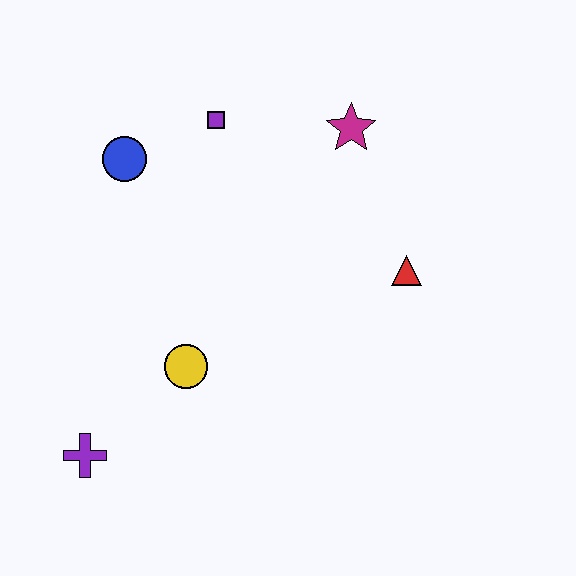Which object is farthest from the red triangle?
The purple cross is farthest from the red triangle.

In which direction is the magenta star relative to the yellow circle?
The magenta star is above the yellow circle.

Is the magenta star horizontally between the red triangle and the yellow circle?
Yes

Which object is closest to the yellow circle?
The purple cross is closest to the yellow circle.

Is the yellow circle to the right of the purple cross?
Yes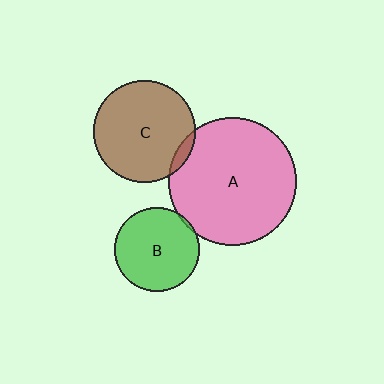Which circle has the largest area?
Circle A (pink).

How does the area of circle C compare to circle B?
Approximately 1.5 times.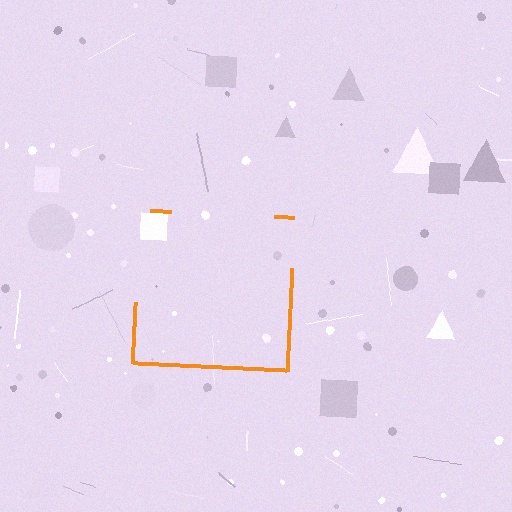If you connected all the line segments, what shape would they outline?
They would outline a square.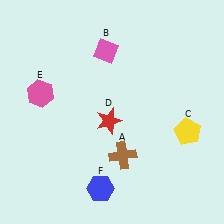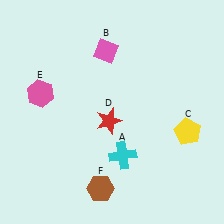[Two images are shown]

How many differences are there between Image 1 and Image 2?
There are 2 differences between the two images.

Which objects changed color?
A changed from brown to cyan. F changed from blue to brown.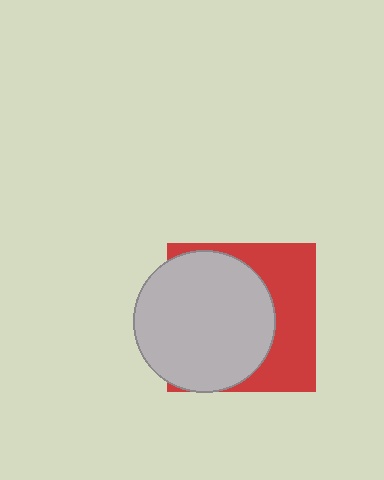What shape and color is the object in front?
The object in front is a light gray circle.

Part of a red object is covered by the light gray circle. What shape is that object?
It is a square.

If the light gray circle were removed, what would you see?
You would see the complete red square.